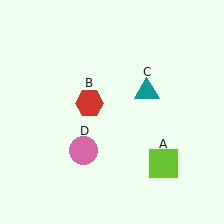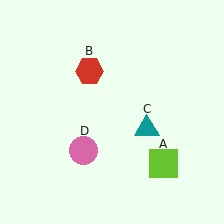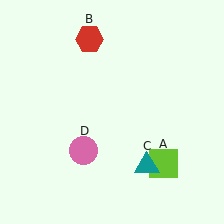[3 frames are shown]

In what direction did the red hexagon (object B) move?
The red hexagon (object B) moved up.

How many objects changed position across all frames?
2 objects changed position: red hexagon (object B), teal triangle (object C).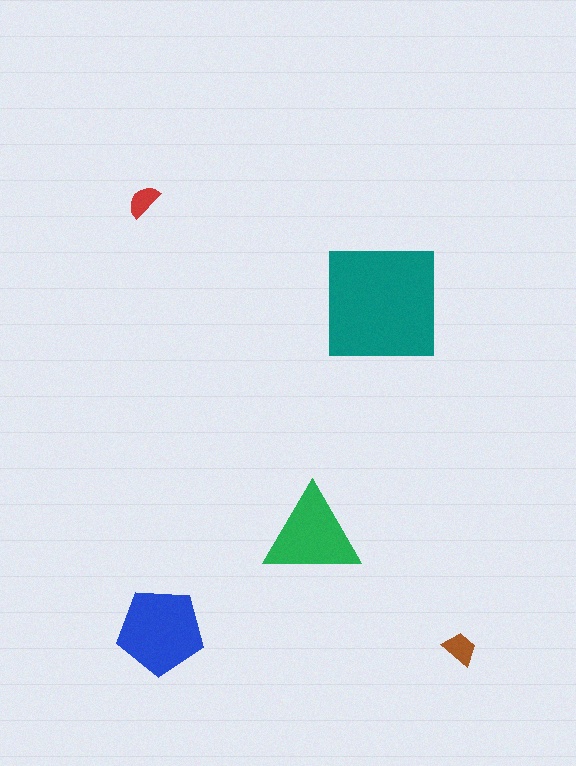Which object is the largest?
The teal square.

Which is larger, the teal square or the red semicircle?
The teal square.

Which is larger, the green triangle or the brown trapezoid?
The green triangle.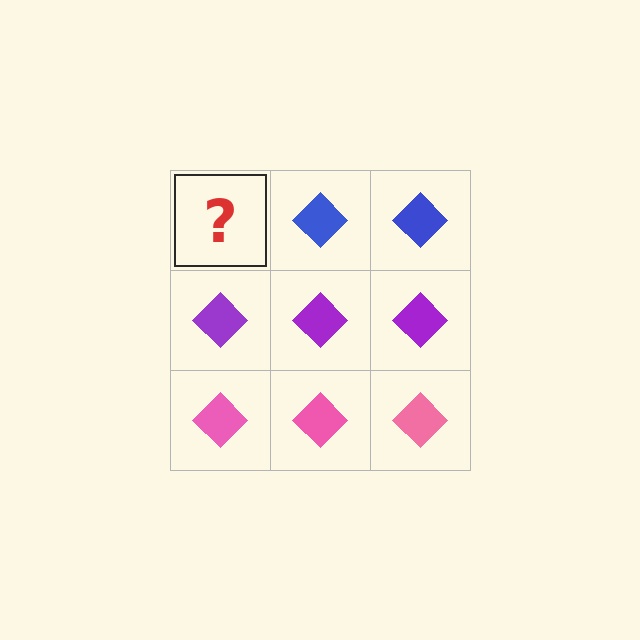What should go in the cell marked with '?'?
The missing cell should contain a blue diamond.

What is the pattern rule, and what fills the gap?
The rule is that each row has a consistent color. The gap should be filled with a blue diamond.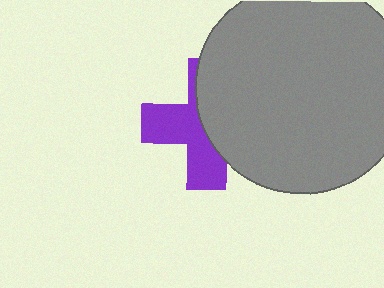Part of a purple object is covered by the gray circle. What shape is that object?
It is a cross.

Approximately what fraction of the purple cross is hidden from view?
Roughly 51% of the purple cross is hidden behind the gray circle.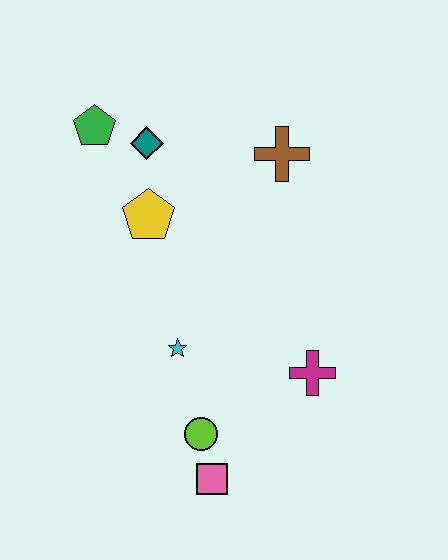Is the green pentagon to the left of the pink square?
Yes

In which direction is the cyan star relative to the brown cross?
The cyan star is below the brown cross.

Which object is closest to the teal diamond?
The green pentagon is closest to the teal diamond.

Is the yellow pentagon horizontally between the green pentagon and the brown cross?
Yes